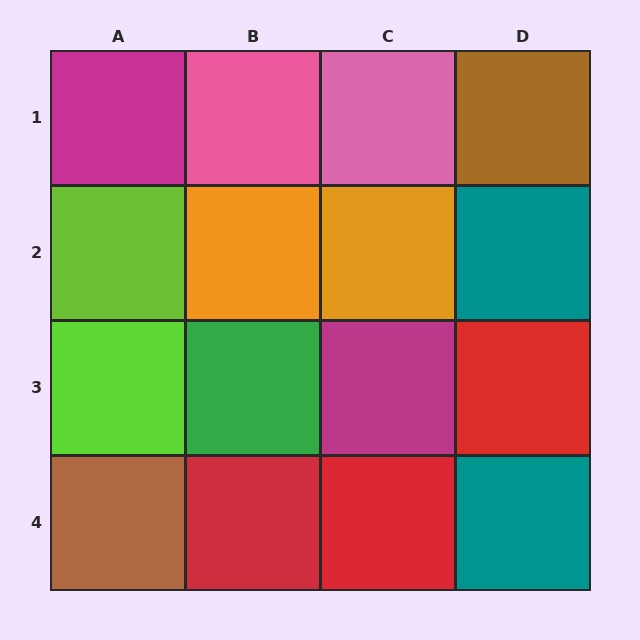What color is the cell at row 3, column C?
Magenta.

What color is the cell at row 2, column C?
Orange.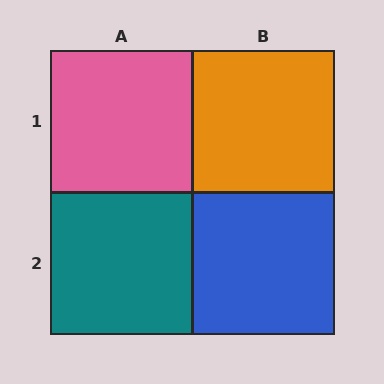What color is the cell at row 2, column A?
Teal.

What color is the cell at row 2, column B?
Blue.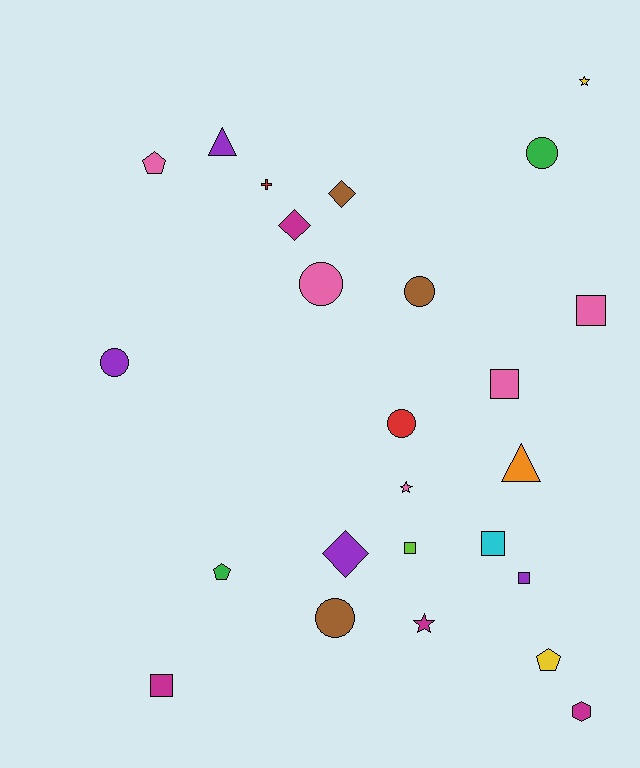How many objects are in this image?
There are 25 objects.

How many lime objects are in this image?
There is 1 lime object.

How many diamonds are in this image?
There are 3 diamonds.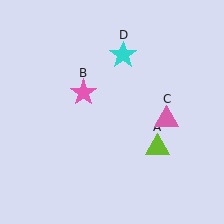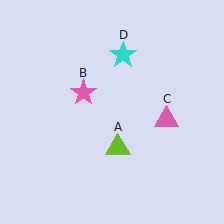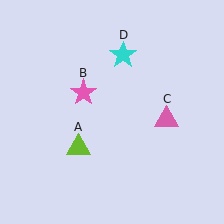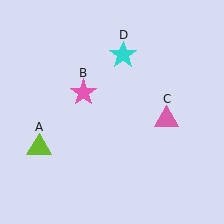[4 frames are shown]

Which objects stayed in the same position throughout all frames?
Pink star (object B) and pink triangle (object C) and cyan star (object D) remained stationary.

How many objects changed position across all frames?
1 object changed position: lime triangle (object A).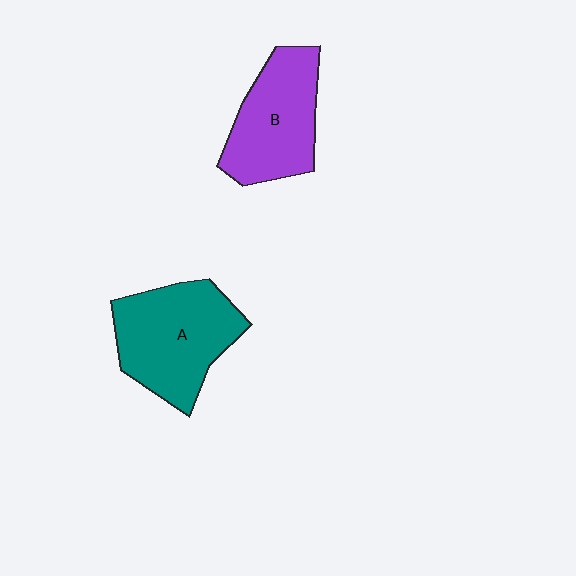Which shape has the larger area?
Shape A (teal).